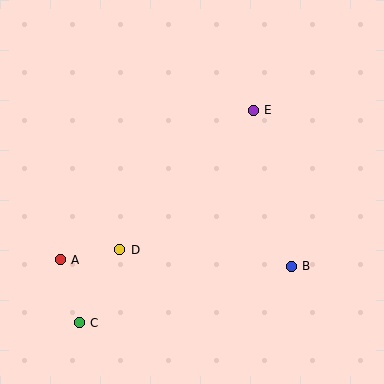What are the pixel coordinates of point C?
Point C is at (79, 323).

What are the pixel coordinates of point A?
Point A is at (60, 260).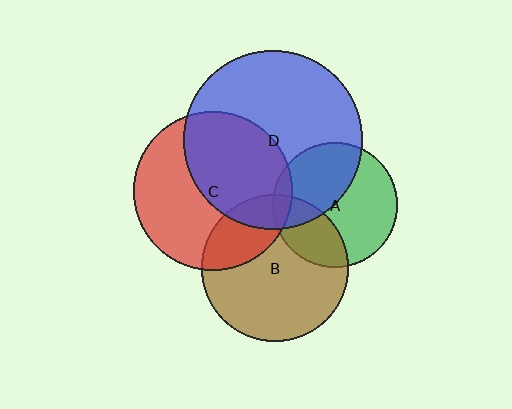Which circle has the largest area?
Circle D (blue).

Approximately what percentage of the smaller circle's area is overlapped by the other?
Approximately 50%.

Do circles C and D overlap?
Yes.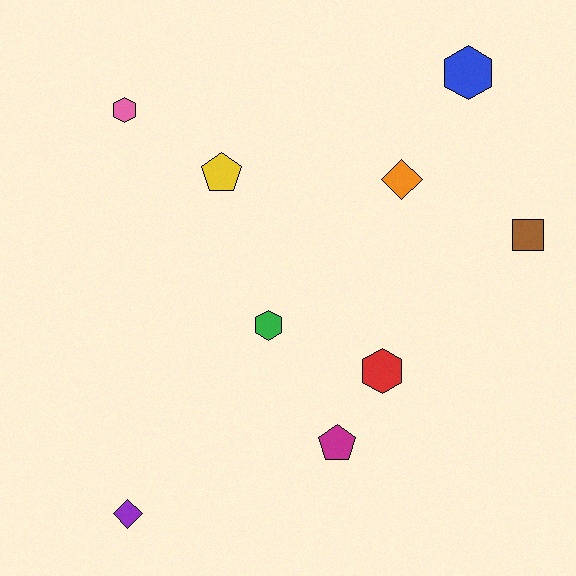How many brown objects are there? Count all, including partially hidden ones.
There is 1 brown object.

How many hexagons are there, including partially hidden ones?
There are 4 hexagons.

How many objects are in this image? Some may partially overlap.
There are 9 objects.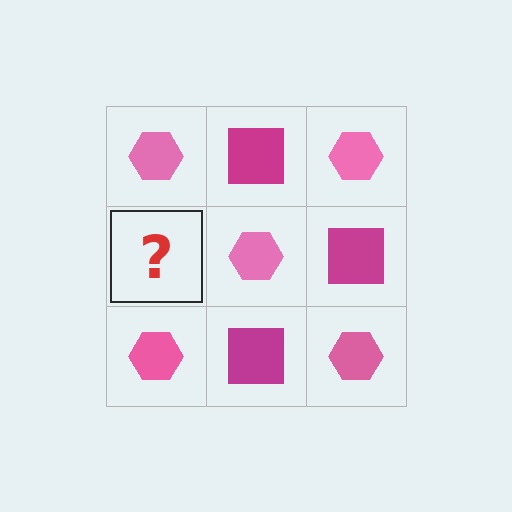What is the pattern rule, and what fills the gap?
The rule is that it alternates pink hexagon and magenta square in a checkerboard pattern. The gap should be filled with a magenta square.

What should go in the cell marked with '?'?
The missing cell should contain a magenta square.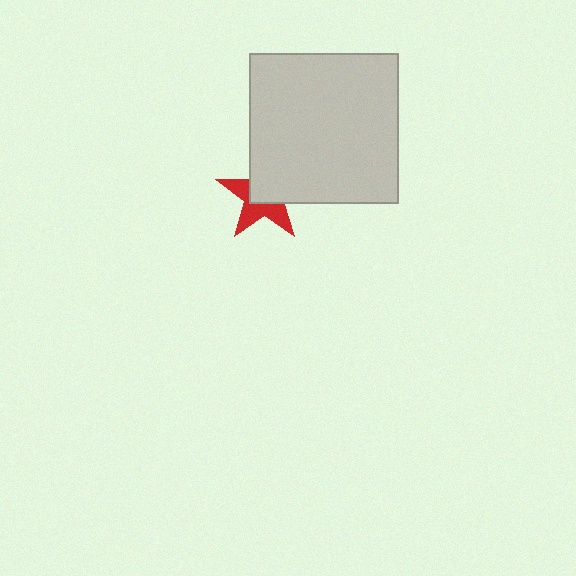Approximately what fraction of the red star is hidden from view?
Roughly 51% of the red star is hidden behind the light gray square.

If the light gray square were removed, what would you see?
You would see the complete red star.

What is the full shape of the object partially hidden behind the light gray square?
The partially hidden object is a red star.